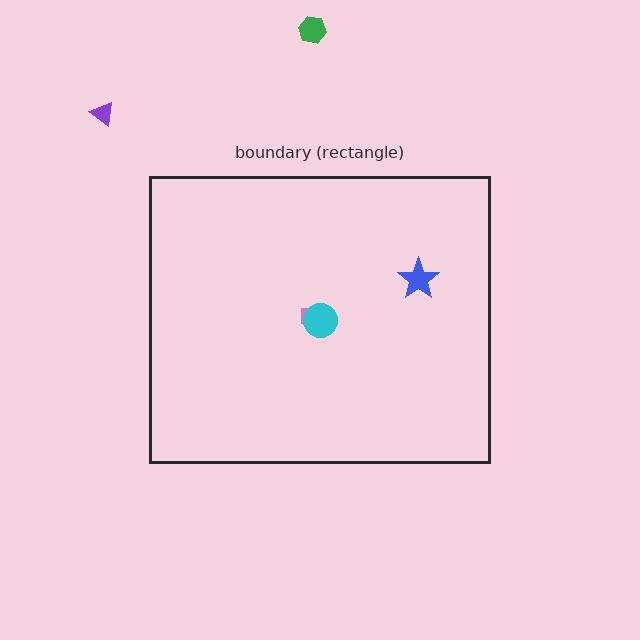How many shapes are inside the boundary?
3 inside, 2 outside.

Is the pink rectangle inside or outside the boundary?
Inside.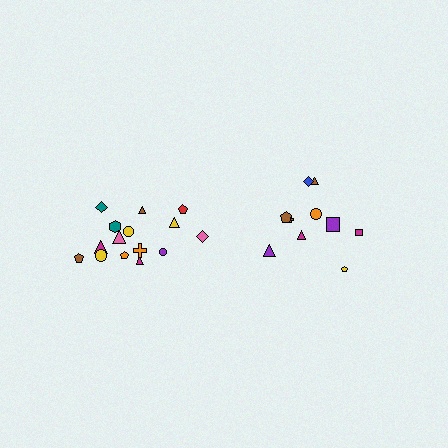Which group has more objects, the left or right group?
The left group.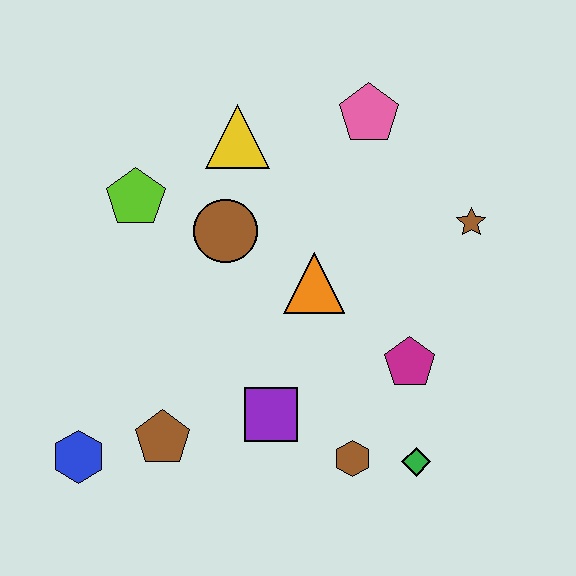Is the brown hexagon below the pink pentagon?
Yes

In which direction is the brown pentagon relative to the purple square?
The brown pentagon is to the left of the purple square.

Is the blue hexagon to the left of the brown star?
Yes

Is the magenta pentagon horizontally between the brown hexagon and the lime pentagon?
No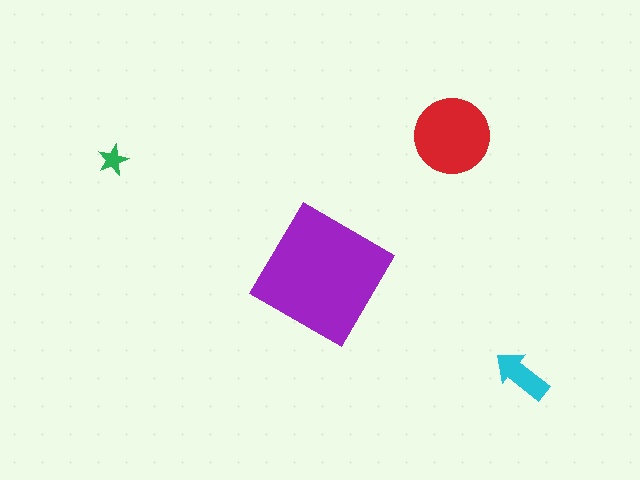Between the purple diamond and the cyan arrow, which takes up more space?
The purple diamond.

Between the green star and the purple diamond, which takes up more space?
The purple diamond.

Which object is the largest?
The purple diamond.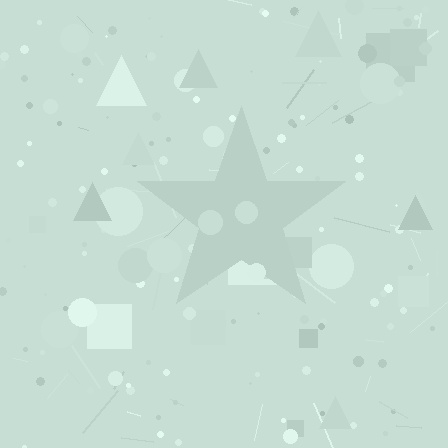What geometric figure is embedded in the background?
A star is embedded in the background.